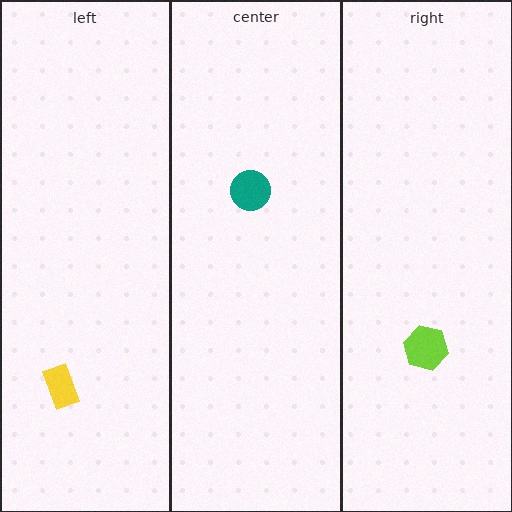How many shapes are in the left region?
1.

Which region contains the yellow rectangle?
The left region.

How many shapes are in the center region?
1.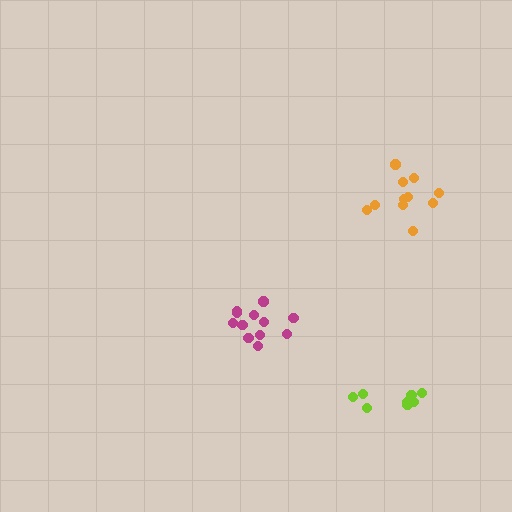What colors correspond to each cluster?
The clusters are colored: magenta, orange, lime.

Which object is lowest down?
The lime cluster is bottommost.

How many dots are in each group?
Group 1: 12 dots, Group 2: 11 dots, Group 3: 8 dots (31 total).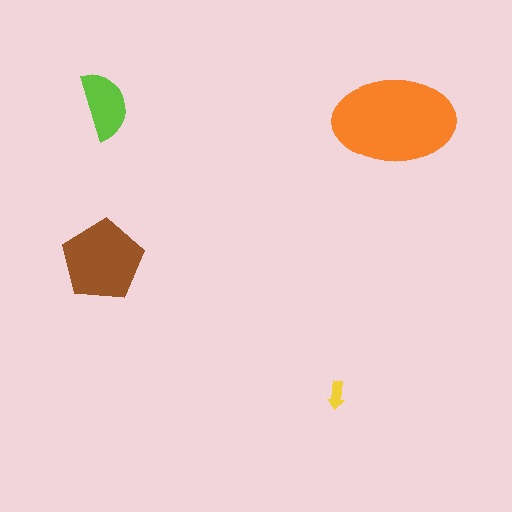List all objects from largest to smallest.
The orange ellipse, the brown pentagon, the lime semicircle, the yellow arrow.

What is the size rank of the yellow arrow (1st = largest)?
4th.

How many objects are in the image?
There are 4 objects in the image.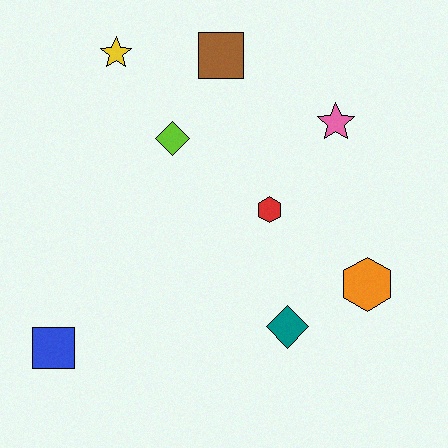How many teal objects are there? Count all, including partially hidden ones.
There is 1 teal object.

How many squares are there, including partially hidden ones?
There are 2 squares.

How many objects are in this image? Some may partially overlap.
There are 8 objects.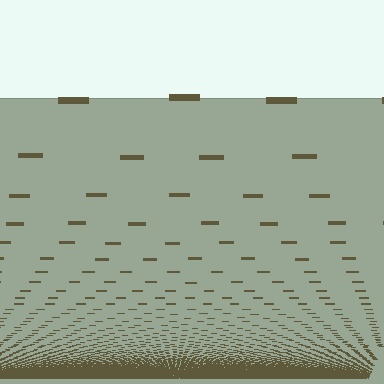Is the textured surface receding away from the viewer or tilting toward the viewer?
The surface appears to tilt toward the viewer. Texture elements get larger and sparser toward the top.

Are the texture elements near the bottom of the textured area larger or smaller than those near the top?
Smaller. The gradient is inverted — elements near the bottom are smaller and denser.